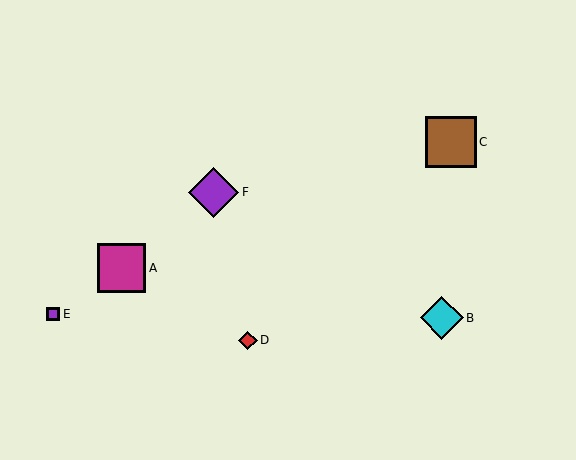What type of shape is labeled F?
Shape F is a purple diamond.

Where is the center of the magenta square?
The center of the magenta square is at (121, 268).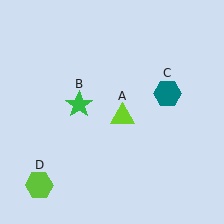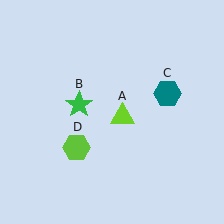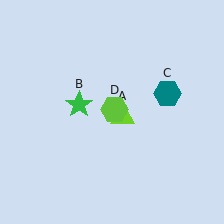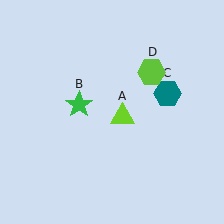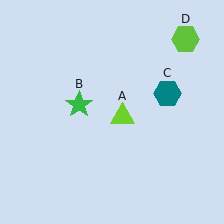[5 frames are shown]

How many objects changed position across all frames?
1 object changed position: lime hexagon (object D).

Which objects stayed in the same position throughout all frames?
Lime triangle (object A) and green star (object B) and teal hexagon (object C) remained stationary.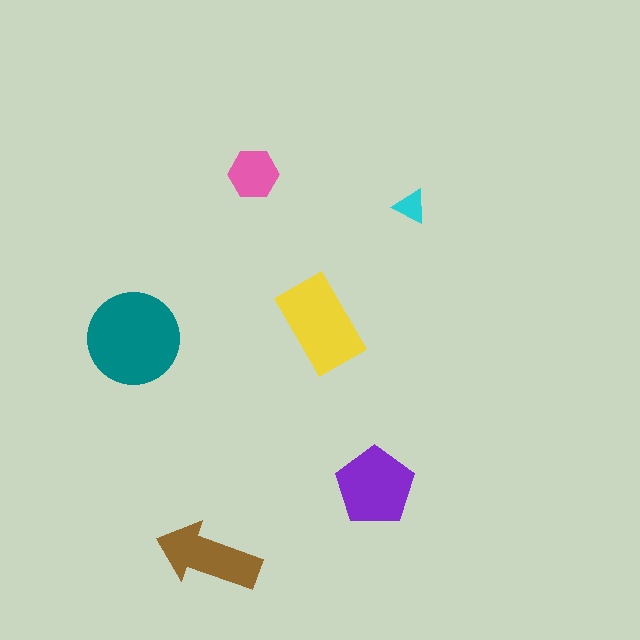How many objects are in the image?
There are 6 objects in the image.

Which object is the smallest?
The cyan triangle.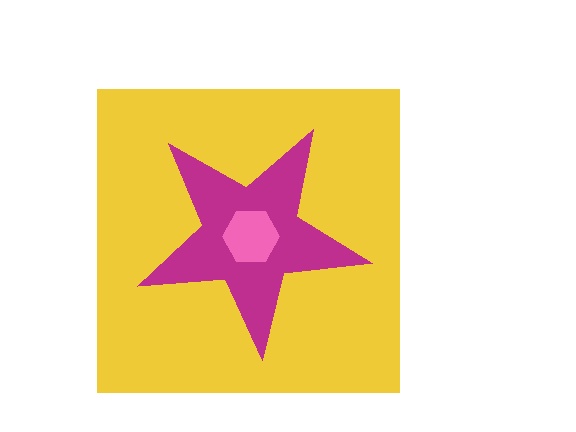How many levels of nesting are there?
3.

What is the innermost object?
The pink hexagon.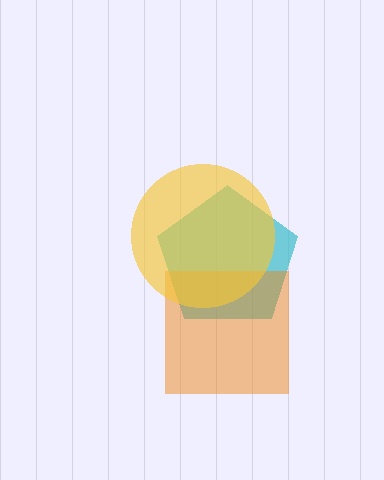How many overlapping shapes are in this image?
There are 3 overlapping shapes in the image.